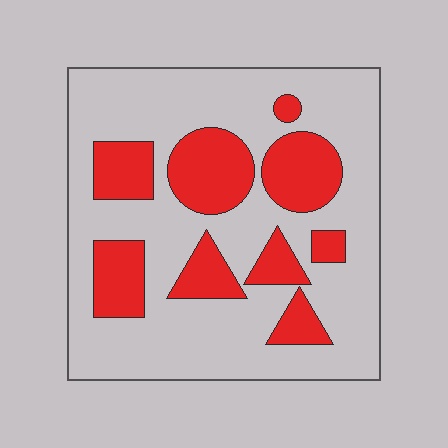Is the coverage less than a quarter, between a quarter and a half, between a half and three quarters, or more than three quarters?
Between a quarter and a half.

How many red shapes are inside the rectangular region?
9.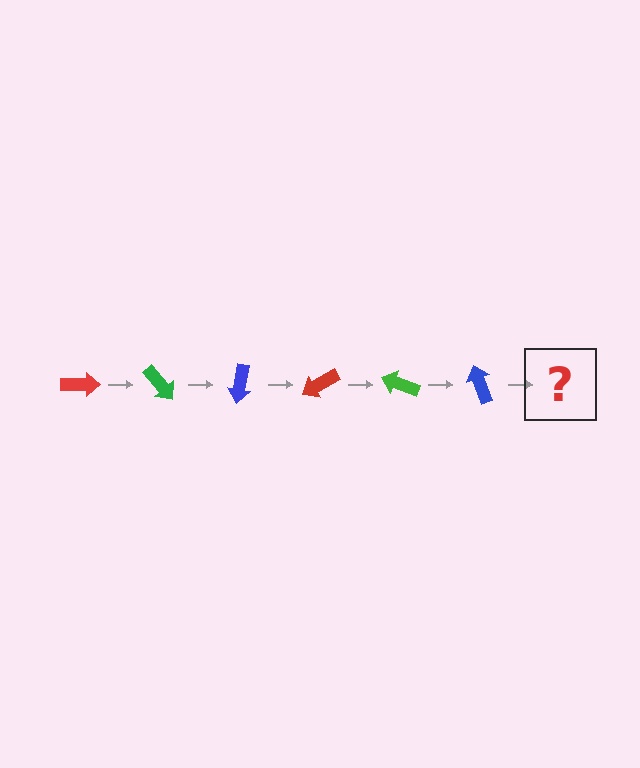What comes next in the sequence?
The next element should be a red arrow, rotated 300 degrees from the start.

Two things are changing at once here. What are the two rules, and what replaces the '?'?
The two rules are that it rotates 50 degrees each step and the color cycles through red, green, and blue. The '?' should be a red arrow, rotated 300 degrees from the start.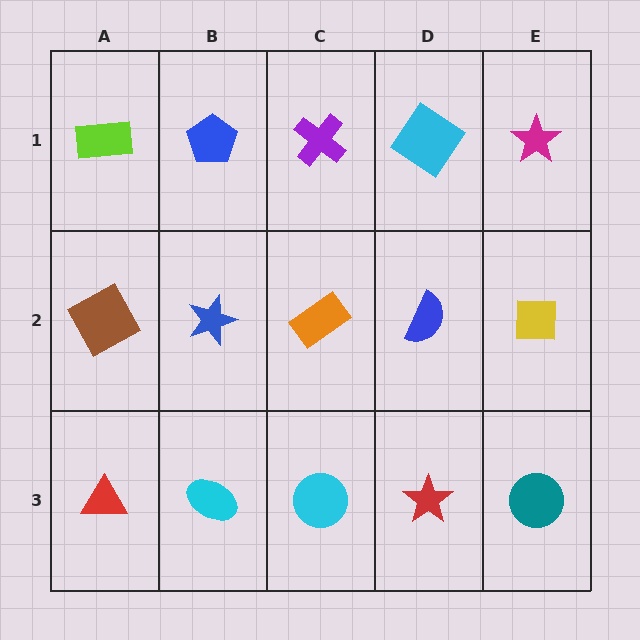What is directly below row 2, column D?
A red star.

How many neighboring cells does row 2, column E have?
3.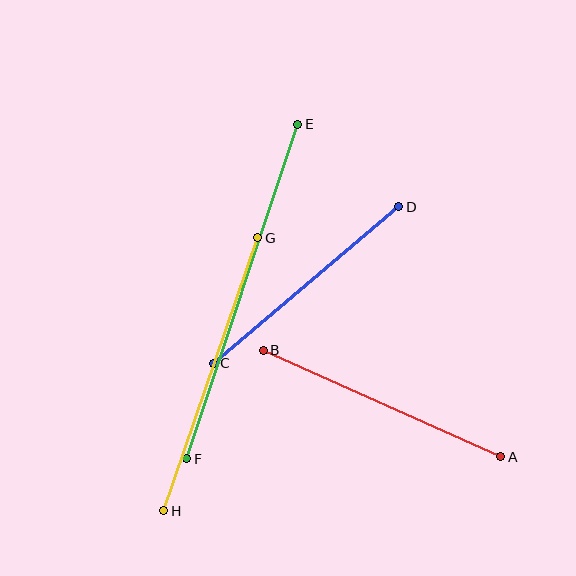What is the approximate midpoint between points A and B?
The midpoint is at approximately (382, 403) pixels.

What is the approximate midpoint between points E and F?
The midpoint is at approximately (242, 292) pixels.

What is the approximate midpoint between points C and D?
The midpoint is at approximately (306, 285) pixels.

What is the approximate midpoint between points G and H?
The midpoint is at approximately (211, 374) pixels.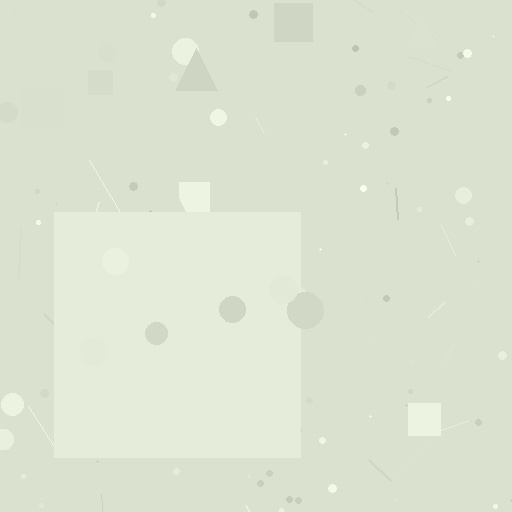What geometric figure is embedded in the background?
A square is embedded in the background.